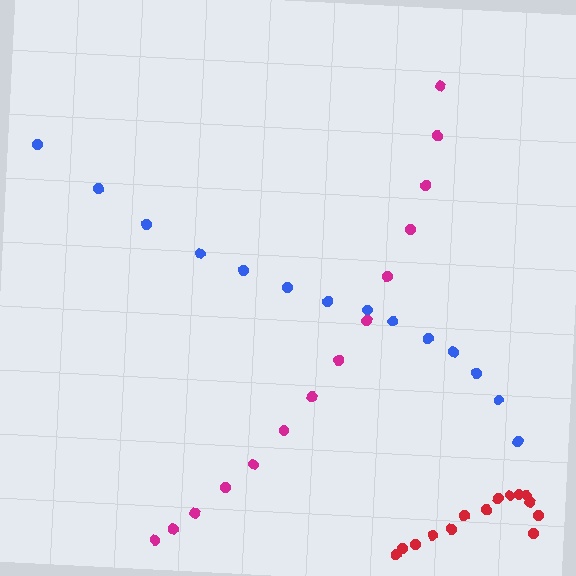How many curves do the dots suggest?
There are 3 distinct paths.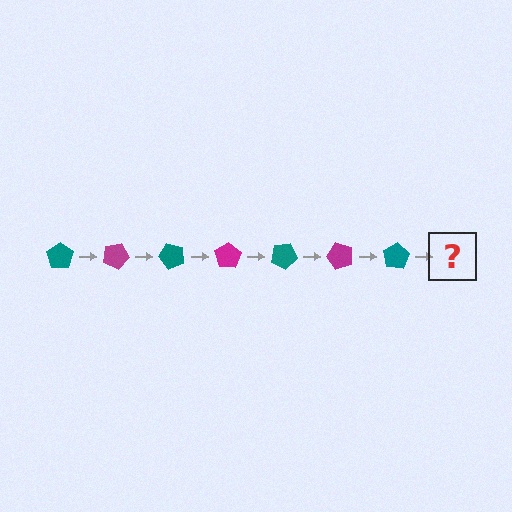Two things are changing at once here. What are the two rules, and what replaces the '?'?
The two rules are that it rotates 25 degrees each step and the color cycles through teal and magenta. The '?' should be a magenta pentagon, rotated 175 degrees from the start.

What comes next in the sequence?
The next element should be a magenta pentagon, rotated 175 degrees from the start.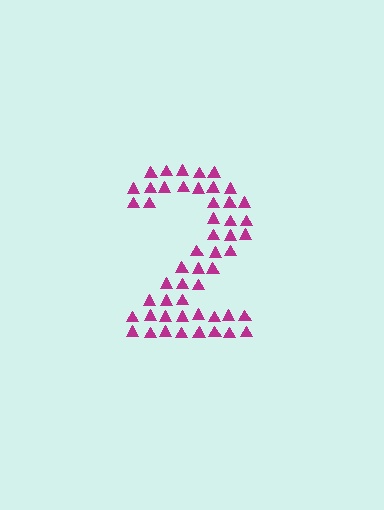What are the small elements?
The small elements are triangles.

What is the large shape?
The large shape is the digit 2.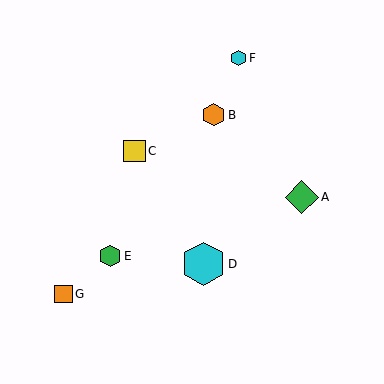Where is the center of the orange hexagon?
The center of the orange hexagon is at (213, 115).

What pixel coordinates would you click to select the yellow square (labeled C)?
Click at (135, 151) to select the yellow square C.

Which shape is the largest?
The cyan hexagon (labeled D) is the largest.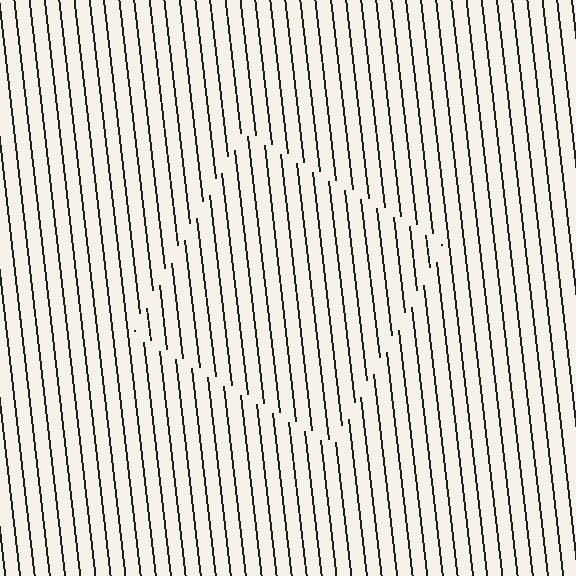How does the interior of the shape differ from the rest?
The interior of the shape contains the same grating, shifted by half a period — the contour is defined by the phase discontinuity where line-ends from the inner and outer gratings abut.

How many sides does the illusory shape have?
4 sides — the line-ends trace a square.